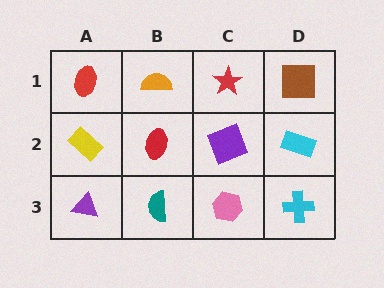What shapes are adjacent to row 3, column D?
A cyan rectangle (row 2, column D), a pink hexagon (row 3, column C).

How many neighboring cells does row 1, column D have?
2.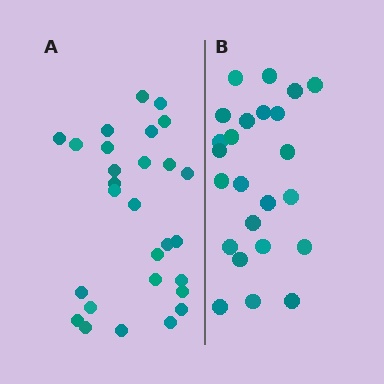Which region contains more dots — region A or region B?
Region A (the left region) has more dots.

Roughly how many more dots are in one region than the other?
Region A has about 4 more dots than region B.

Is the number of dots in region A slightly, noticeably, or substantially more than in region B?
Region A has only slightly more — the two regions are fairly close. The ratio is roughly 1.2 to 1.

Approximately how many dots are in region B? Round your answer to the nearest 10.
About 20 dots. (The exact count is 24, which rounds to 20.)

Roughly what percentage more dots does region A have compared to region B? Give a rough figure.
About 15% more.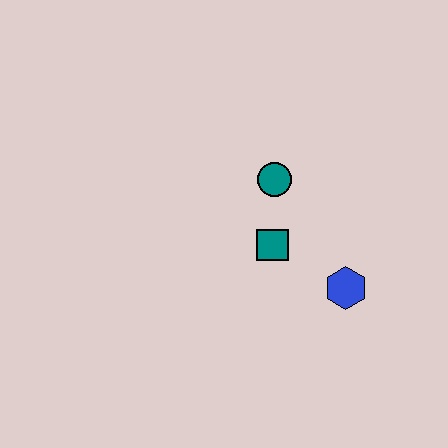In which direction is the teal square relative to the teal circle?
The teal square is below the teal circle.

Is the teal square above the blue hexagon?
Yes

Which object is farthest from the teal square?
The blue hexagon is farthest from the teal square.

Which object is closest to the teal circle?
The teal square is closest to the teal circle.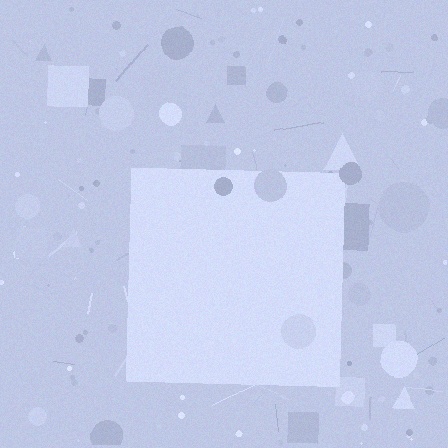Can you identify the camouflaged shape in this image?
The camouflaged shape is a square.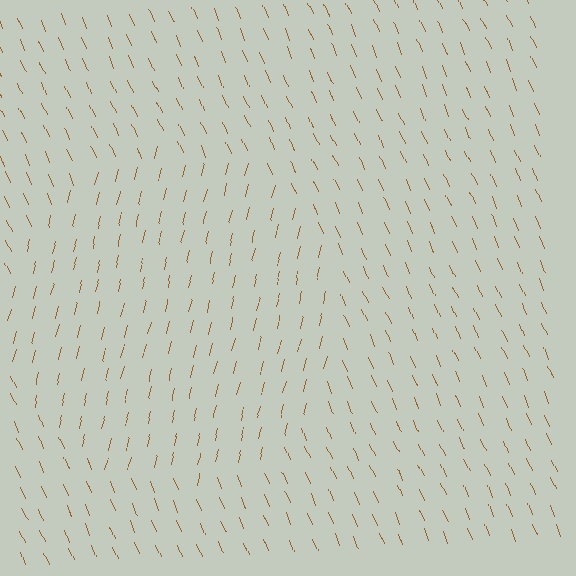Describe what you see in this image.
The image is filled with small brown line segments. A circle region in the image has lines oriented differently from the surrounding lines, creating a visible texture boundary.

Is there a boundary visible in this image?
Yes, there is a texture boundary formed by a change in line orientation.